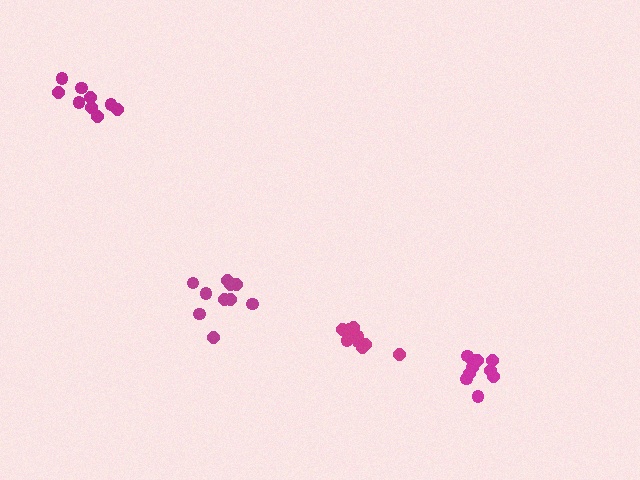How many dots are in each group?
Group 1: 9 dots, Group 2: 10 dots, Group 3: 10 dots, Group 4: 9 dots (38 total).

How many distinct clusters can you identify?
There are 4 distinct clusters.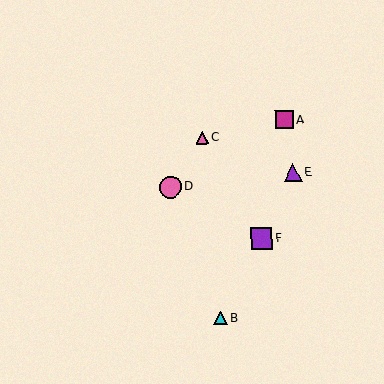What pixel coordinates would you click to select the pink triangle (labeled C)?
Click at (202, 138) to select the pink triangle C.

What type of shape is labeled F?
Shape F is a purple square.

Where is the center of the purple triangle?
The center of the purple triangle is at (293, 173).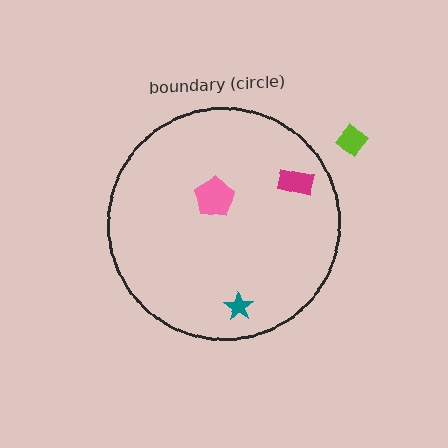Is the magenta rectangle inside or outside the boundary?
Inside.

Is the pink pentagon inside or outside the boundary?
Inside.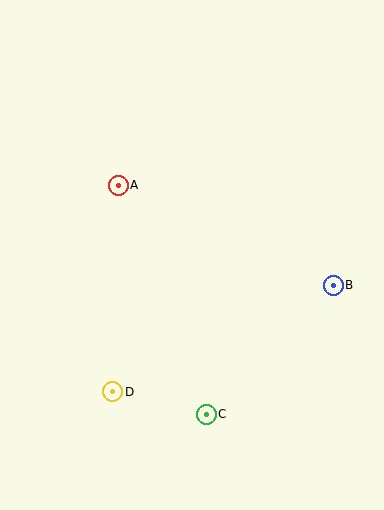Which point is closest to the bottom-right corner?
Point C is closest to the bottom-right corner.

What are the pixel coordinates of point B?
Point B is at (333, 285).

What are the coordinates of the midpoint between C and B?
The midpoint between C and B is at (270, 350).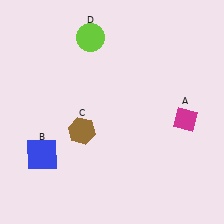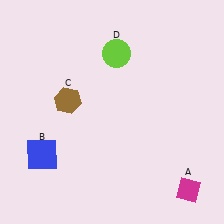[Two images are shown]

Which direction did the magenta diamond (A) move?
The magenta diamond (A) moved down.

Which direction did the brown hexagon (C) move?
The brown hexagon (C) moved up.